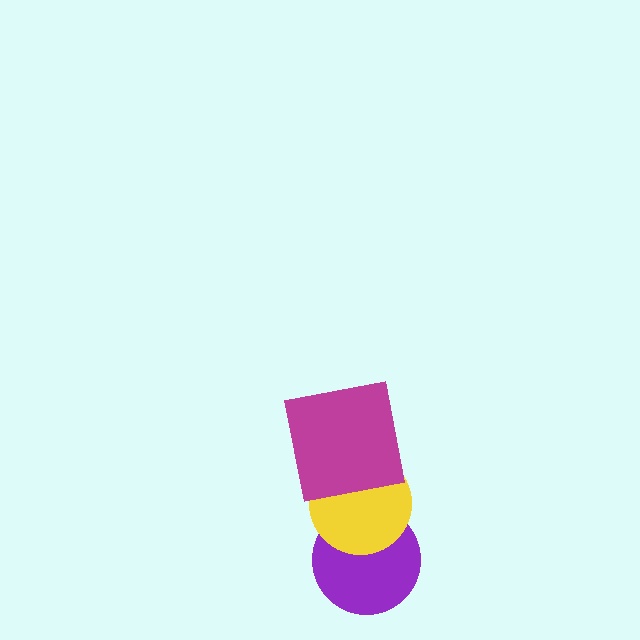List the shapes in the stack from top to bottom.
From top to bottom: the magenta square, the yellow circle, the purple circle.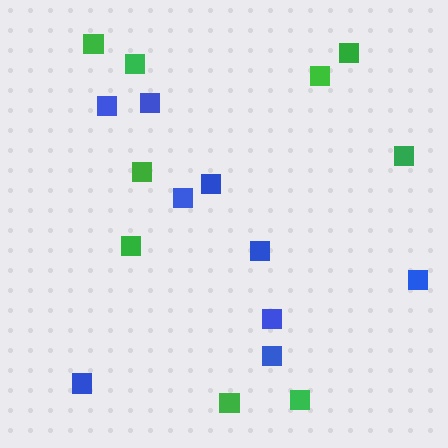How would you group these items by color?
There are 2 groups: one group of blue squares (9) and one group of green squares (9).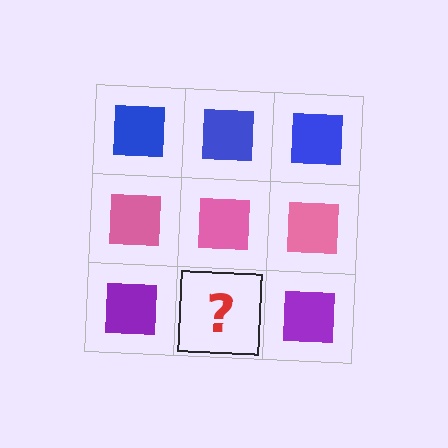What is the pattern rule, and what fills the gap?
The rule is that each row has a consistent color. The gap should be filled with a purple square.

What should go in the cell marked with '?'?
The missing cell should contain a purple square.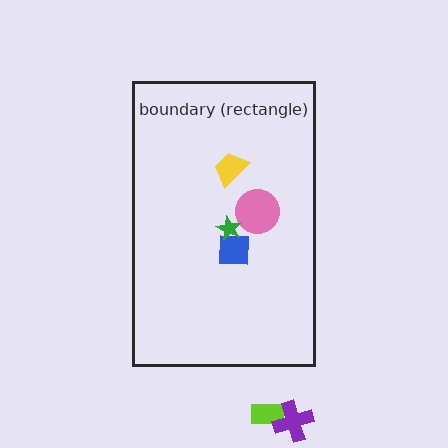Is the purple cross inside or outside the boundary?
Outside.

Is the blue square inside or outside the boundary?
Inside.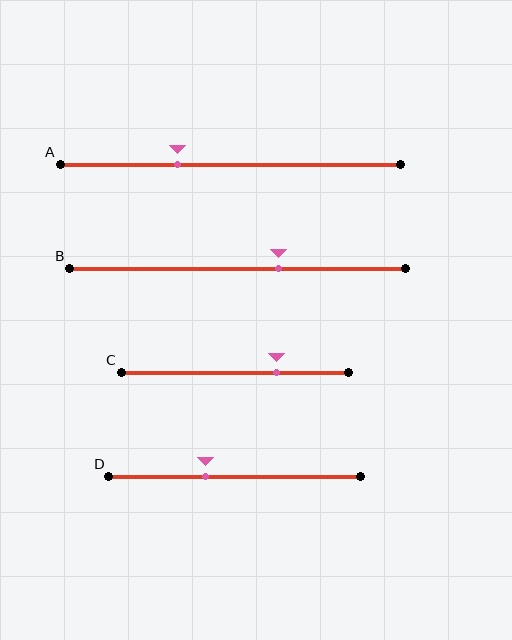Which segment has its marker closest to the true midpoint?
Segment D has its marker closest to the true midpoint.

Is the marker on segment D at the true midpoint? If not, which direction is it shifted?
No, the marker on segment D is shifted to the left by about 11% of the segment length.